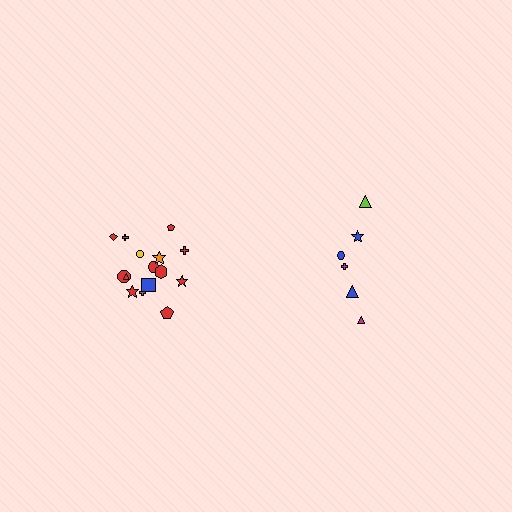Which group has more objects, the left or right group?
The left group.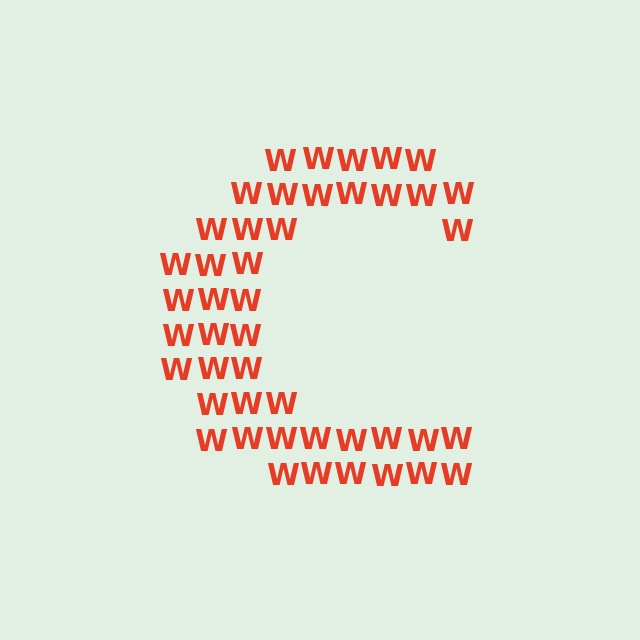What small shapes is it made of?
It is made of small letter W's.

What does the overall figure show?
The overall figure shows the letter C.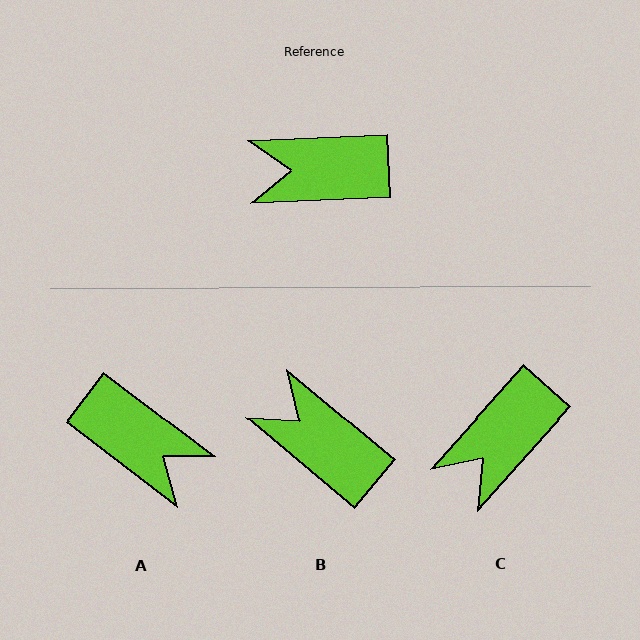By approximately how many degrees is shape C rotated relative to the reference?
Approximately 46 degrees counter-clockwise.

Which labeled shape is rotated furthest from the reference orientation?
A, about 140 degrees away.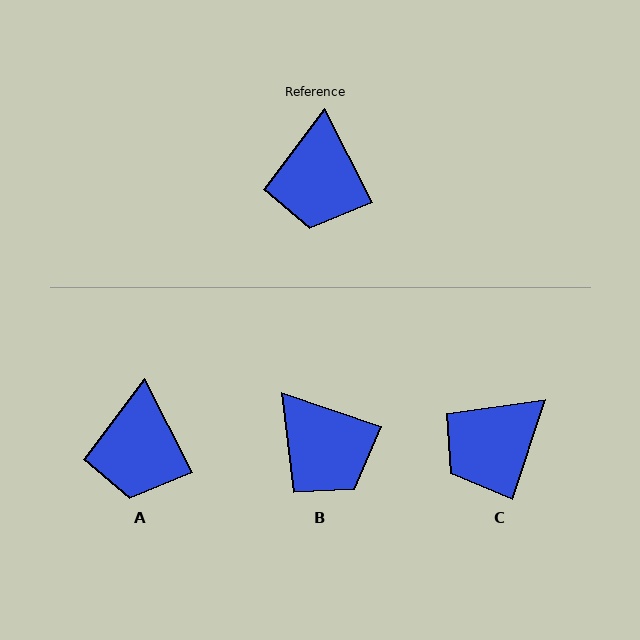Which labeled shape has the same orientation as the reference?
A.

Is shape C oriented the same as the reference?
No, it is off by about 45 degrees.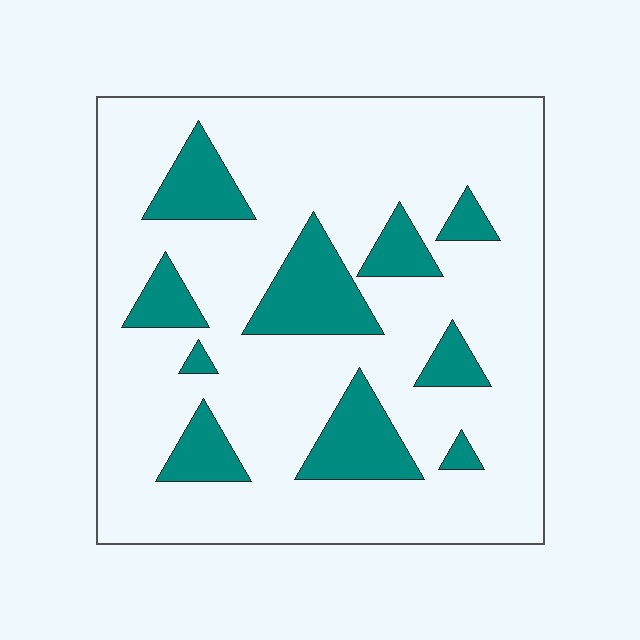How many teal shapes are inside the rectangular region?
10.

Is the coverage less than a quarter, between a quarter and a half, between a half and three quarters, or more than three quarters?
Less than a quarter.